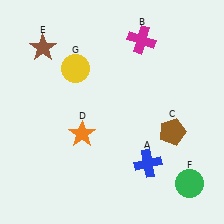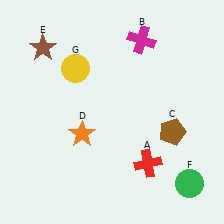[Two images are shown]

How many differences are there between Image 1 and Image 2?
There is 1 difference between the two images.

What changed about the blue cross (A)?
In Image 1, A is blue. In Image 2, it changed to red.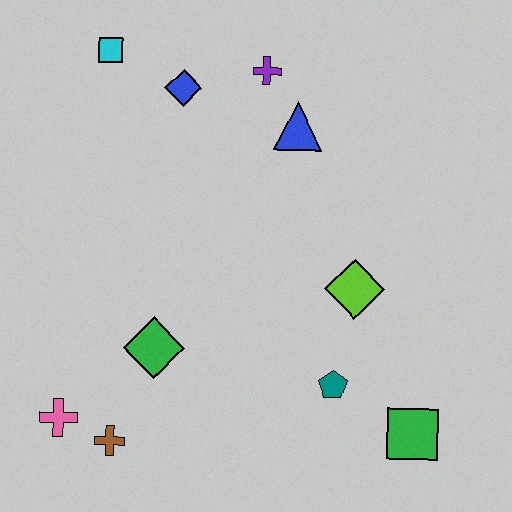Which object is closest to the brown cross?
The pink cross is closest to the brown cross.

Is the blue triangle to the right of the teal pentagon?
No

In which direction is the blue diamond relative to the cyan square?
The blue diamond is to the right of the cyan square.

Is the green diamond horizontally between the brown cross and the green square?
Yes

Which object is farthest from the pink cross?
The purple cross is farthest from the pink cross.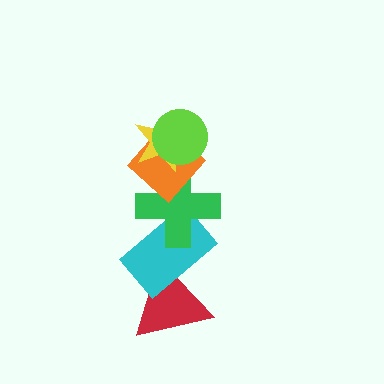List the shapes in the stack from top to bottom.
From top to bottom: the lime circle, the yellow star, the orange diamond, the green cross, the cyan rectangle, the red triangle.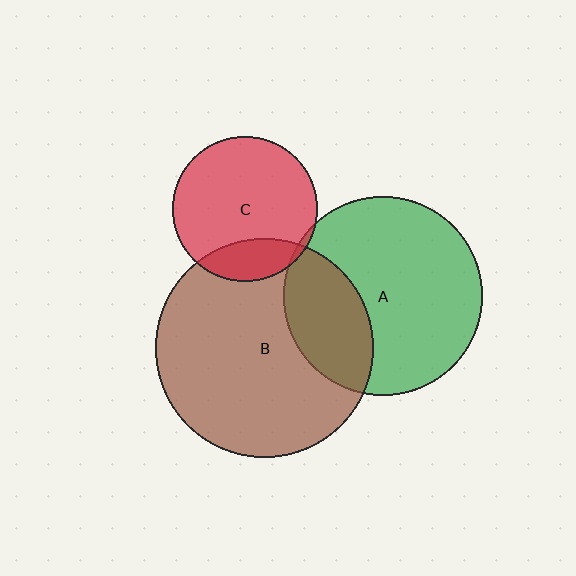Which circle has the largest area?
Circle B (brown).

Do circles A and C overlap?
Yes.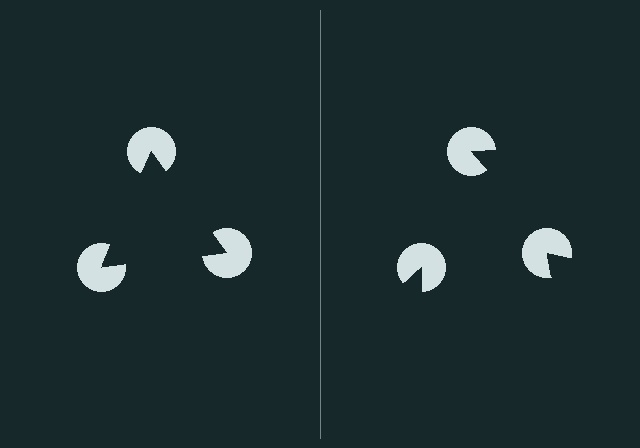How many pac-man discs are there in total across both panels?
6 — 3 on each side.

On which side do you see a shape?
An illusory triangle appears on the left side. On the right side the wedge cuts are rotated, so no coherent shape forms.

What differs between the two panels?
The pac-man discs are positioned identically on both sides; only the wedge orientations differ. On the left they align to a triangle; on the right they are misaligned.